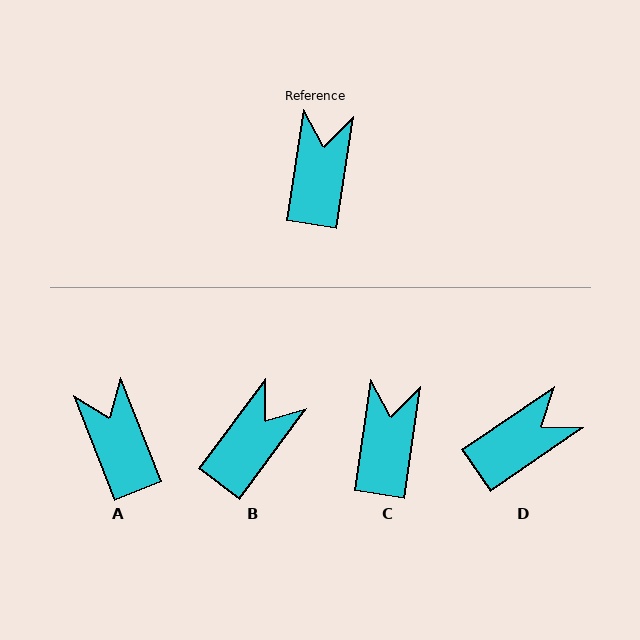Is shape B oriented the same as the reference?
No, it is off by about 28 degrees.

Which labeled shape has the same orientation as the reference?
C.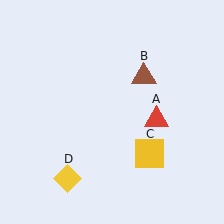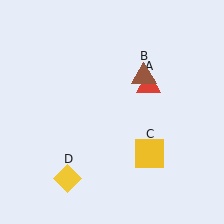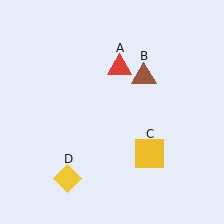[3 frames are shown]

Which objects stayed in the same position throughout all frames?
Brown triangle (object B) and yellow square (object C) and yellow diamond (object D) remained stationary.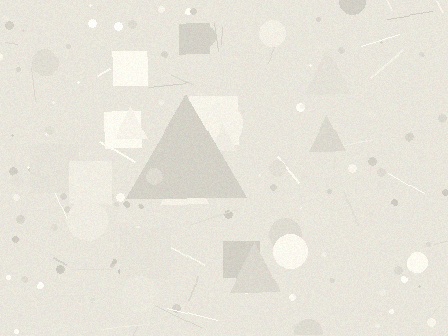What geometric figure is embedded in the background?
A triangle is embedded in the background.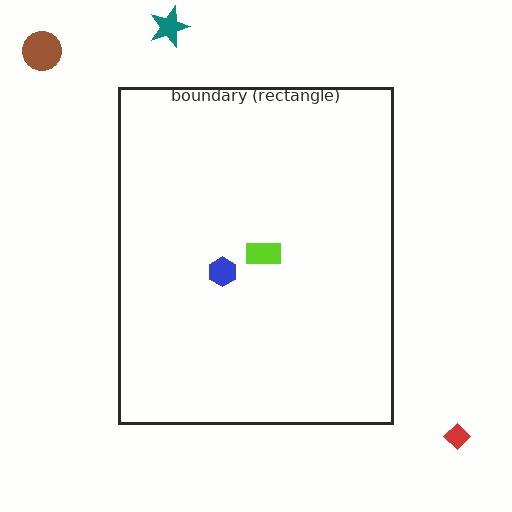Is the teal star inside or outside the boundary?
Outside.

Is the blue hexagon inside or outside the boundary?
Inside.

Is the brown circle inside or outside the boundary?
Outside.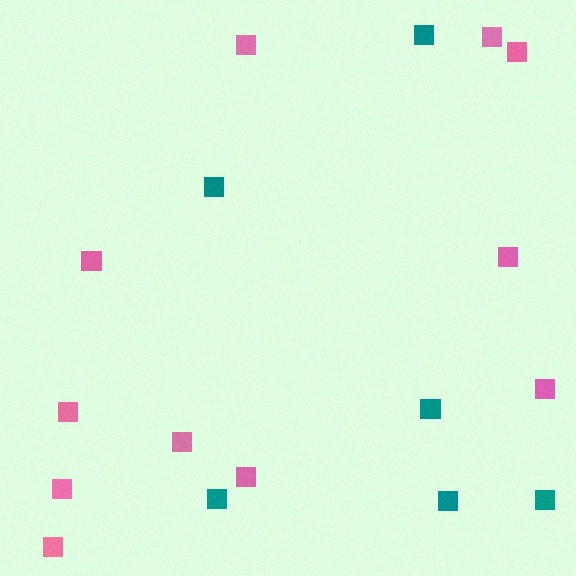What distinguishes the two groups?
There are 2 groups: one group of pink squares (11) and one group of teal squares (6).